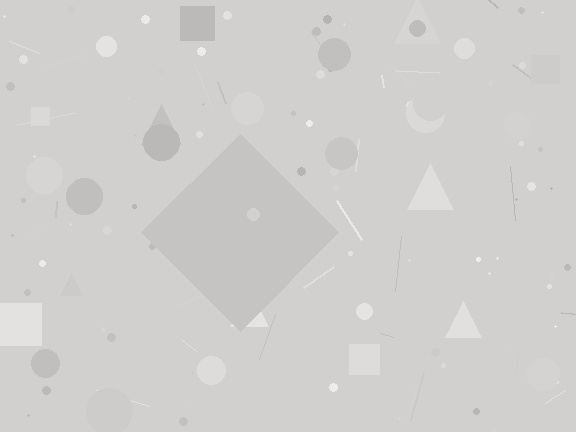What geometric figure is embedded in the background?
A diamond is embedded in the background.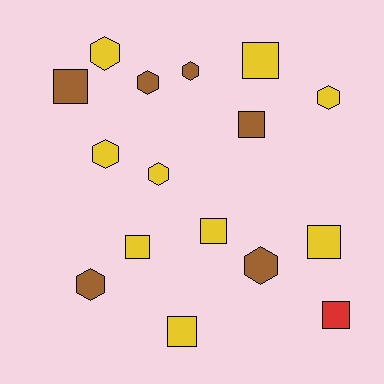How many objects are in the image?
There are 16 objects.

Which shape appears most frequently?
Hexagon, with 8 objects.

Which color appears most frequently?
Yellow, with 9 objects.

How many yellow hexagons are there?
There are 4 yellow hexagons.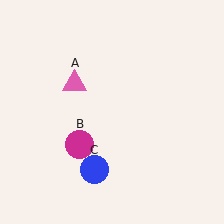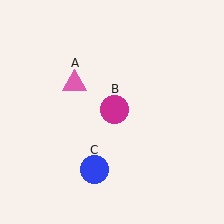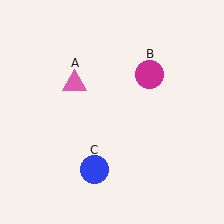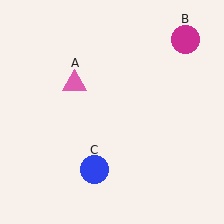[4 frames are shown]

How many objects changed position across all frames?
1 object changed position: magenta circle (object B).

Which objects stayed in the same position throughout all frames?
Pink triangle (object A) and blue circle (object C) remained stationary.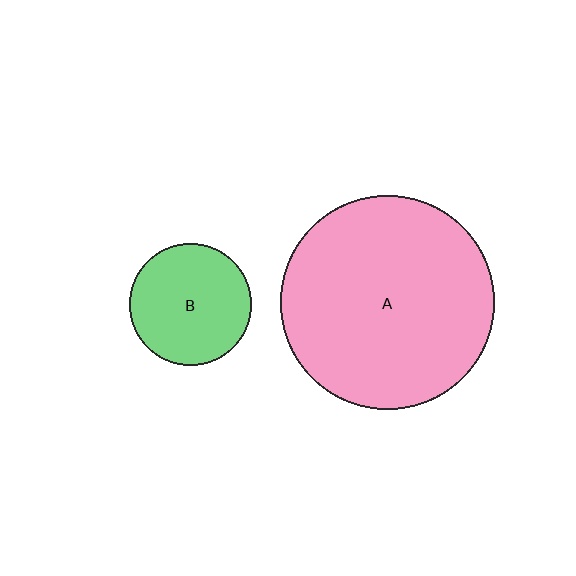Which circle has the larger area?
Circle A (pink).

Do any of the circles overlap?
No, none of the circles overlap.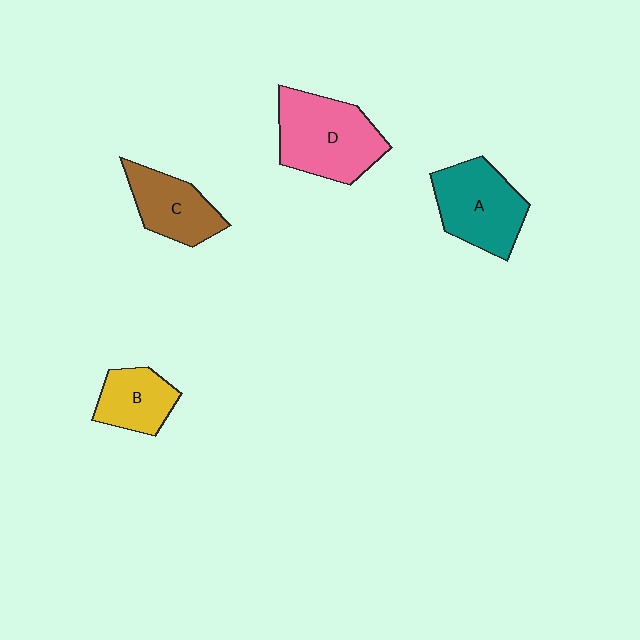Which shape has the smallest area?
Shape B (yellow).